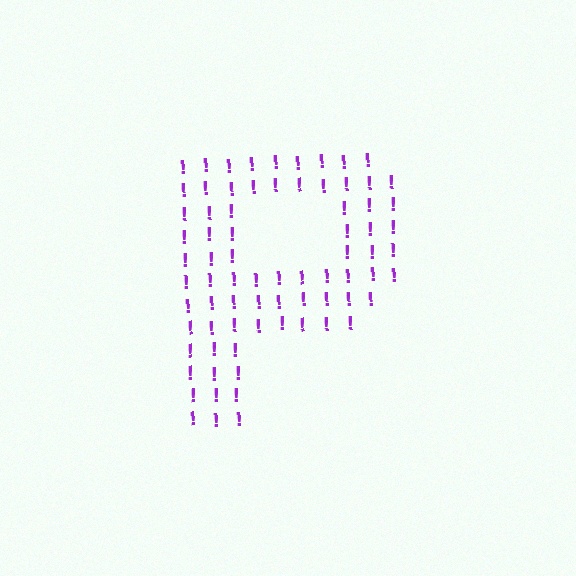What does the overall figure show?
The overall figure shows the letter P.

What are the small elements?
The small elements are exclamation marks.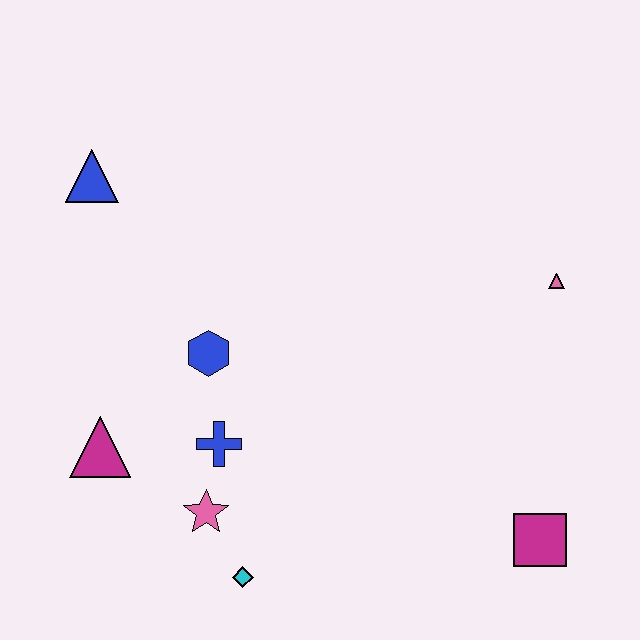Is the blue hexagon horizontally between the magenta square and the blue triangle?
Yes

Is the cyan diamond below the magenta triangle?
Yes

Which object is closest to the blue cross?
The pink star is closest to the blue cross.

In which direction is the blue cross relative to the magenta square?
The blue cross is to the left of the magenta square.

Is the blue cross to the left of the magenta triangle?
No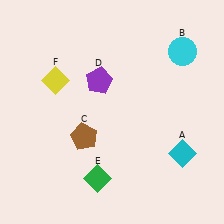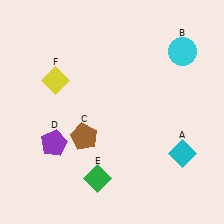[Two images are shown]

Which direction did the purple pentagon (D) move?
The purple pentagon (D) moved down.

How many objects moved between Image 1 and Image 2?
1 object moved between the two images.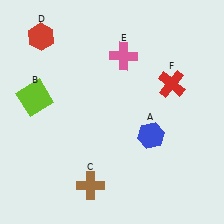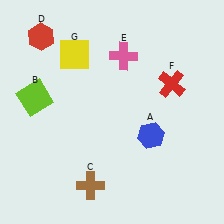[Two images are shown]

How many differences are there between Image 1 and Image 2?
There is 1 difference between the two images.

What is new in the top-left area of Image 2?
A yellow square (G) was added in the top-left area of Image 2.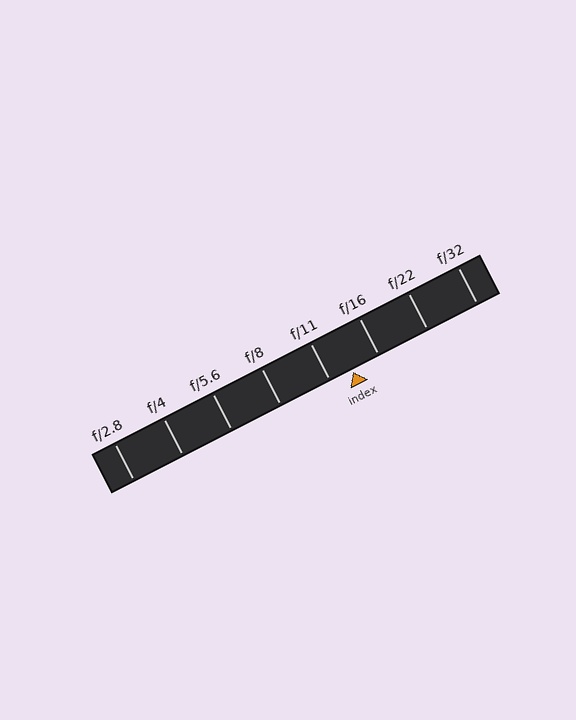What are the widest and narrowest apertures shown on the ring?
The widest aperture shown is f/2.8 and the narrowest is f/32.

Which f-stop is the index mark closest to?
The index mark is closest to f/11.